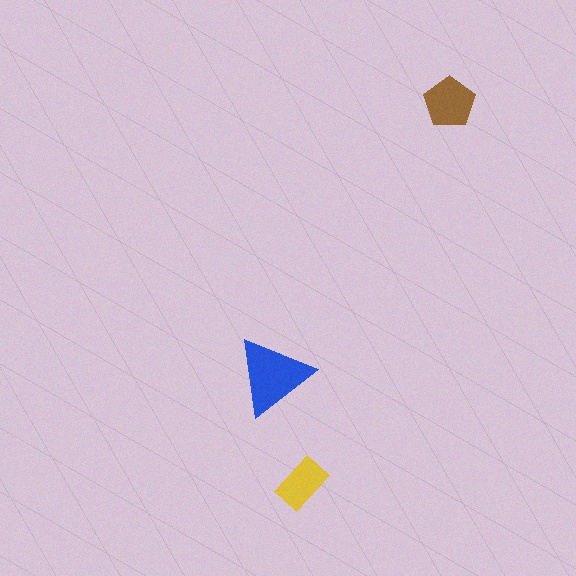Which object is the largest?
The blue triangle.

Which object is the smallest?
The yellow rectangle.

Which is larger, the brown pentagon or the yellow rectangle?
The brown pentagon.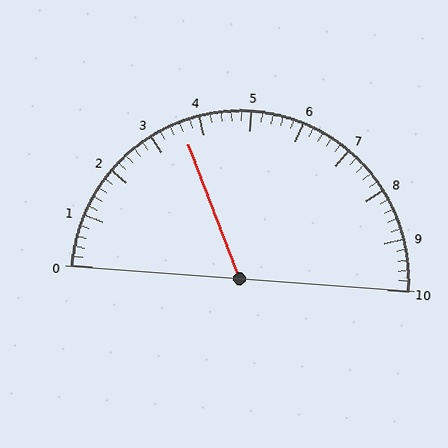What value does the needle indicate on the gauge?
The needle indicates approximately 3.6.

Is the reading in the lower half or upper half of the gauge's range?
The reading is in the lower half of the range (0 to 10).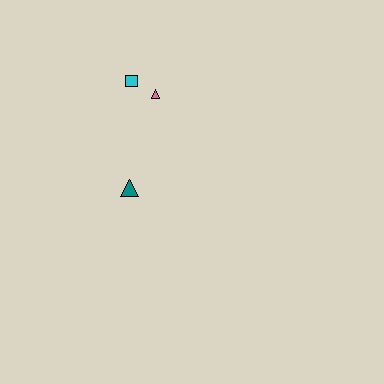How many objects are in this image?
There are 3 objects.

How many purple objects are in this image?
There are no purple objects.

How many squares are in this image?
There is 1 square.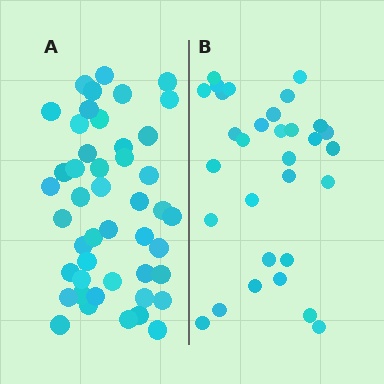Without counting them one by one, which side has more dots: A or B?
Region A (the left region) has more dots.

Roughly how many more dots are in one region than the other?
Region A has approximately 15 more dots than region B.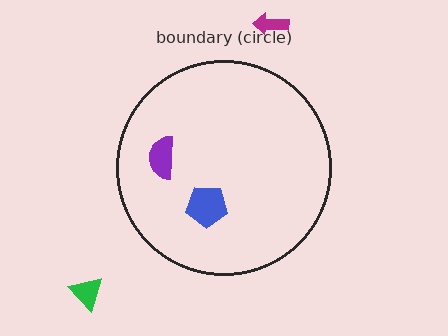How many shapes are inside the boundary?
2 inside, 2 outside.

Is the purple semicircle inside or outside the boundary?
Inside.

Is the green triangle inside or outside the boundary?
Outside.